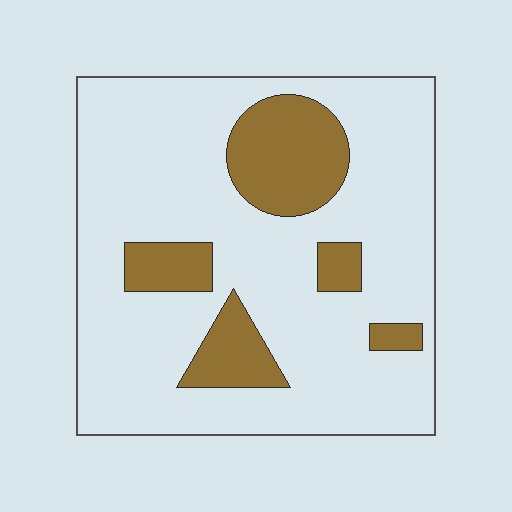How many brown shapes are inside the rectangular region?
5.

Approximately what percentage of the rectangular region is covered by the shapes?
Approximately 20%.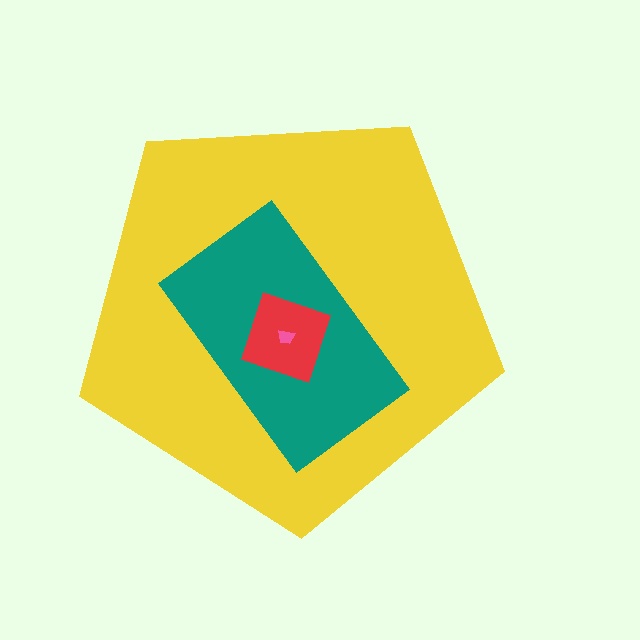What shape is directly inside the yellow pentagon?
The teal rectangle.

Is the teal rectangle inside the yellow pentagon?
Yes.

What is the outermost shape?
The yellow pentagon.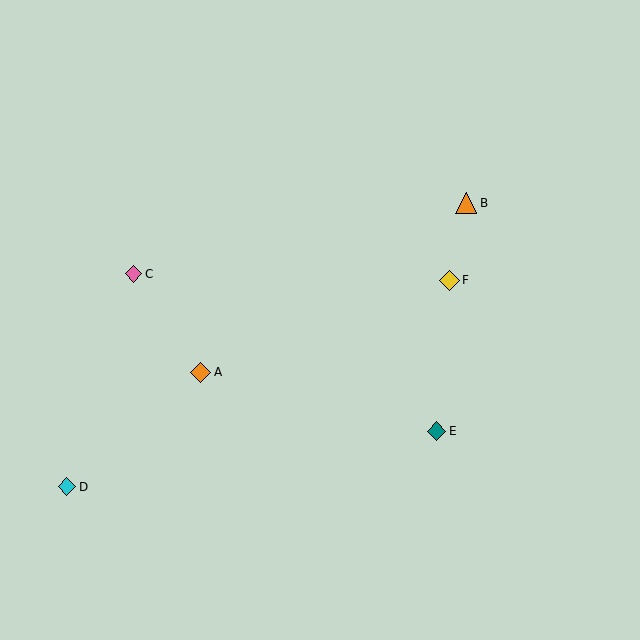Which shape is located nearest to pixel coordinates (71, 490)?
The cyan diamond (labeled D) at (67, 487) is nearest to that location.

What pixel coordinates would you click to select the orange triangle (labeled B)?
Click at (466, 203) to select the orange triangle B.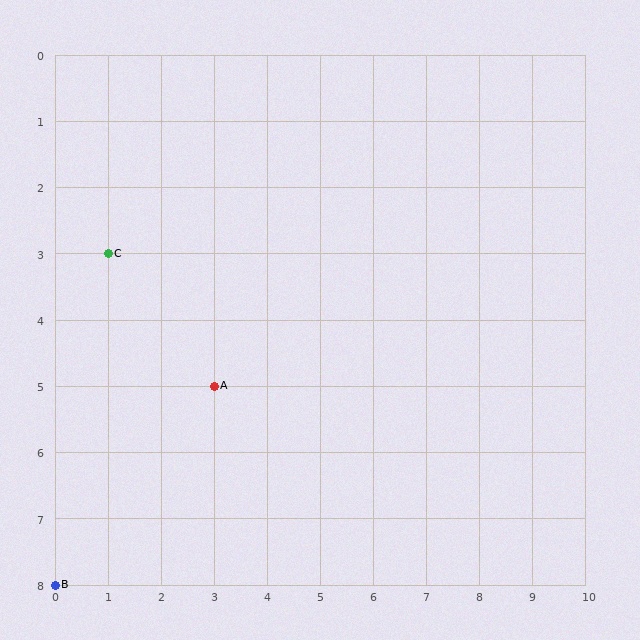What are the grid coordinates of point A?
Point A is at grid coordinates (3, 5).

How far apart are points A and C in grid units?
Points A and C are 2 columns and 2 rows apart (about 2.8 grid units diagonally).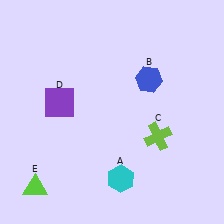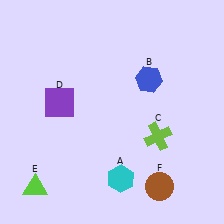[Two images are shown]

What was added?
A brown circle (F) was added in Image 2.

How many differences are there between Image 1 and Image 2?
There is 1 difference between the two images.